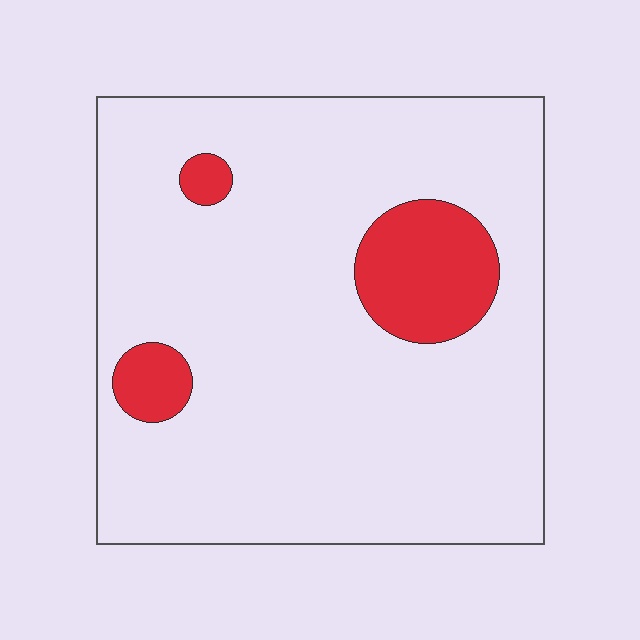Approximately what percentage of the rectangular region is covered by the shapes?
Approximately 10%.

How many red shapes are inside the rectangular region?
3.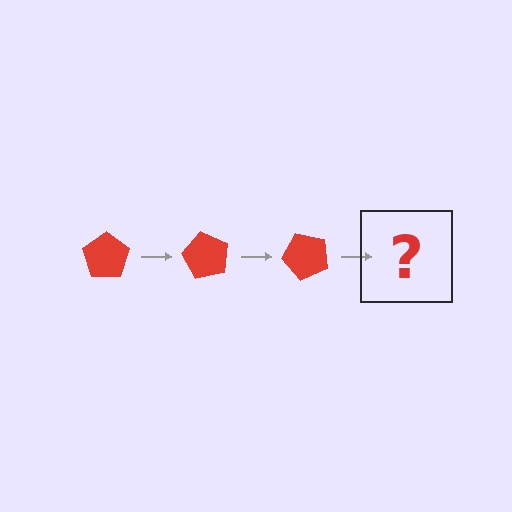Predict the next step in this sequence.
The next step is a red pentagon rotated 180 degrees.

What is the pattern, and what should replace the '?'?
The pattern is that the pentagon rotates 60 degrees each step. The '?' should be a red pentagon rotated 180 degrees.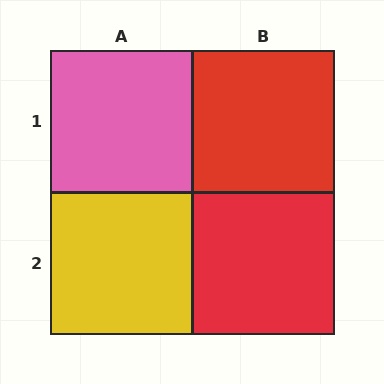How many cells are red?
2 cells are red.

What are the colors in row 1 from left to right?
Pink, red.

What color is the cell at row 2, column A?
Yellow.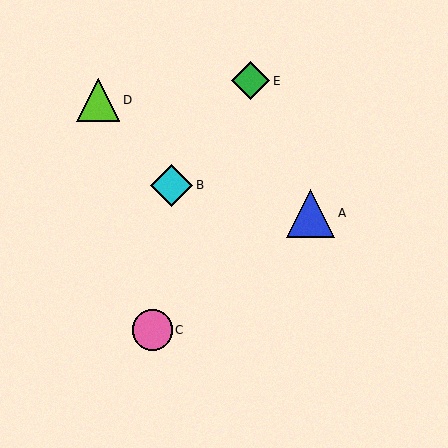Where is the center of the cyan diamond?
The center of the cyan diamond is at (171, 185).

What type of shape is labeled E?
Shape E is a green diamond.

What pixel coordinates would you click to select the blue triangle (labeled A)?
Click at (311, 213) to select the blue triangle A.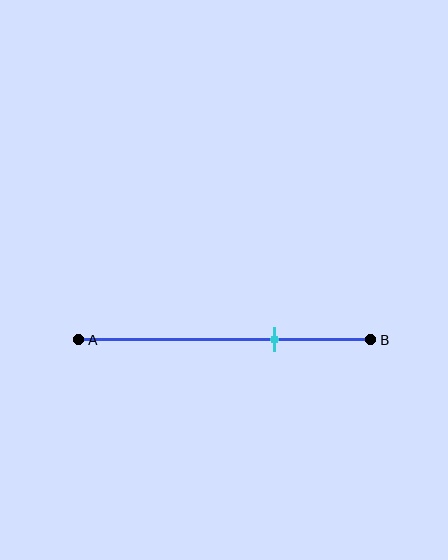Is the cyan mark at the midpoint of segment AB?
No, the mark is at about 65% from A, not at the 50% midpoint.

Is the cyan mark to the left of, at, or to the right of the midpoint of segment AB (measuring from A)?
The cyan mark is to the right of the midpoint of segment AB.